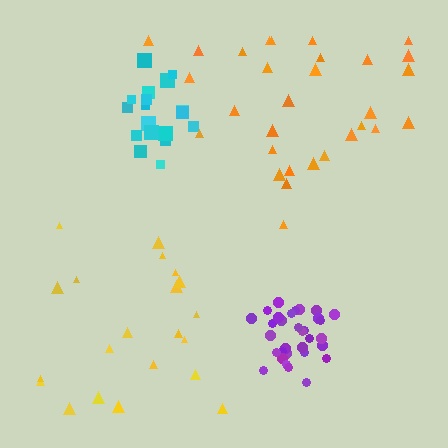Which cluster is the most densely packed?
Purple.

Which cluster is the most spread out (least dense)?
Yellow.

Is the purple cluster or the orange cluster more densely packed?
Purple.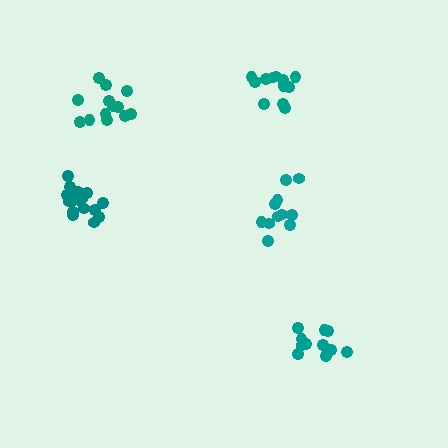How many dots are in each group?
Group 1: 11 dots, Group 2: 11 dots, Group 3: 17 dots, Group 4: 14 dots, Group 5: 12 dots (65 total).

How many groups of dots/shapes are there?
There are 5 groups.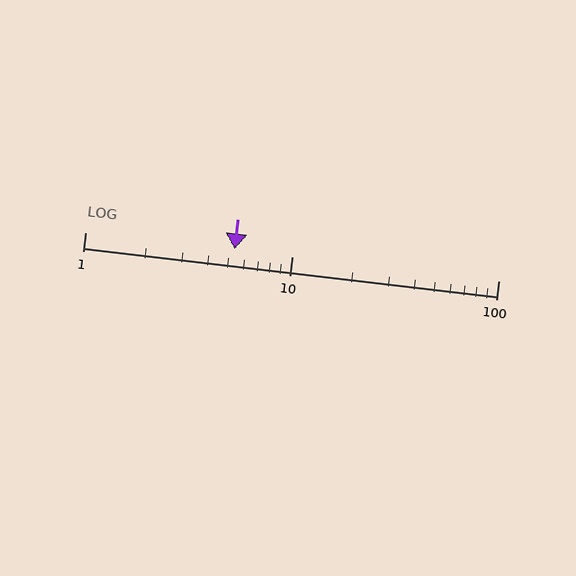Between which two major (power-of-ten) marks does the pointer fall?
The pointer is between 1 and 10.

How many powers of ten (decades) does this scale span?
The scale spans 2 decades, from 1 to 100.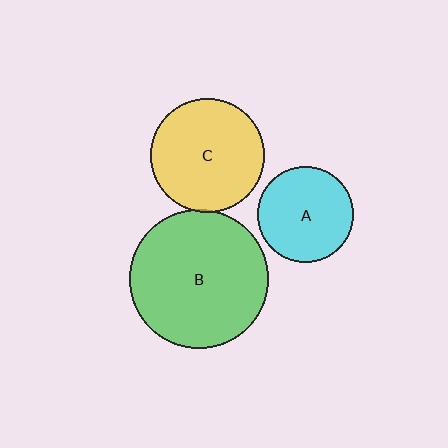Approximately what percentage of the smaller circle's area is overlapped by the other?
Approximately 5%.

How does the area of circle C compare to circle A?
Approximately 1.4 times.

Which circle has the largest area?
Circle B (green).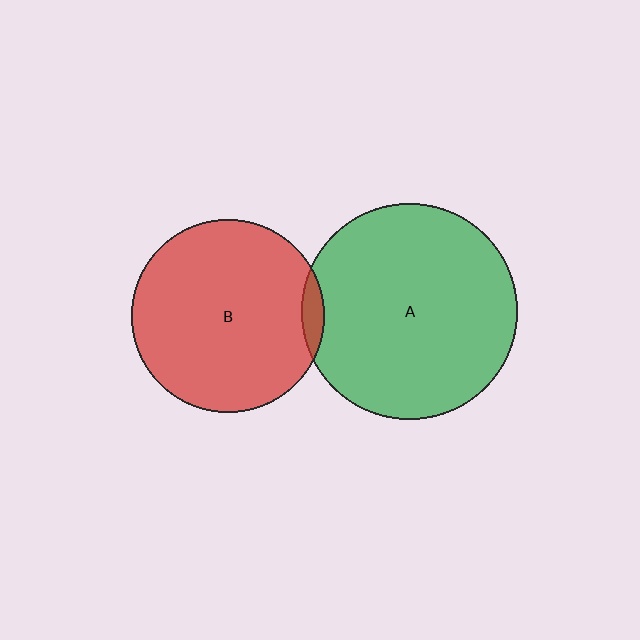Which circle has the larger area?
Circle A (green).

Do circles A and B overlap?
Yes.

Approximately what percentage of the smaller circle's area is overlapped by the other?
Approximately 5%.